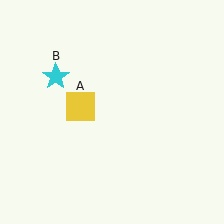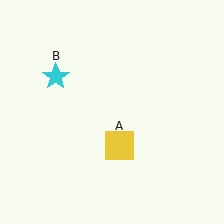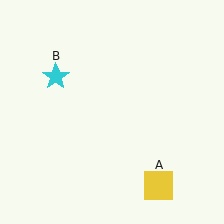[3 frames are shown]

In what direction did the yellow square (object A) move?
The yellow square (object A) moved down and to the right.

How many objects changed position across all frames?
1 object changed position: yellow square (object A).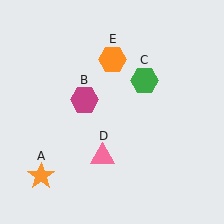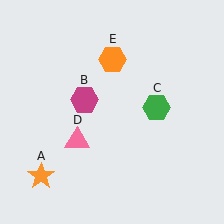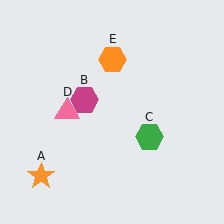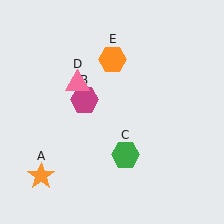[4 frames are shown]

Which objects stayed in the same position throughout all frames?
Orange star (object A) and magenta hexagon (object B) and orange hexagon (object E) remained stationary.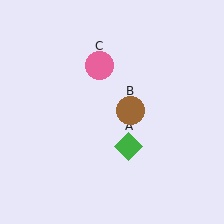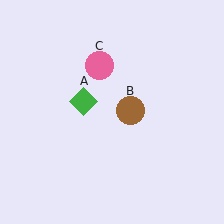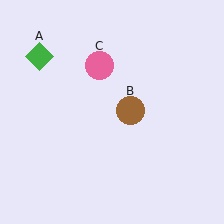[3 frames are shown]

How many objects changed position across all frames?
1 object changed position: green diamond (object A).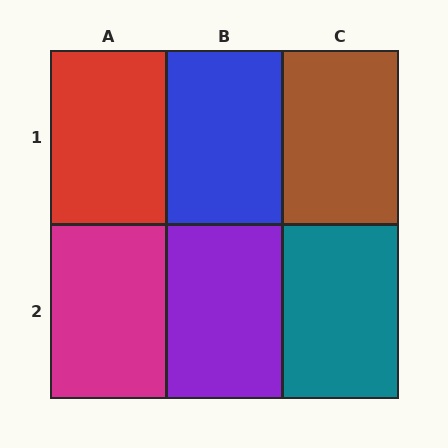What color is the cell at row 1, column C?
Brown.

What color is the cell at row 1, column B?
Blue.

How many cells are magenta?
1 cell is magenta.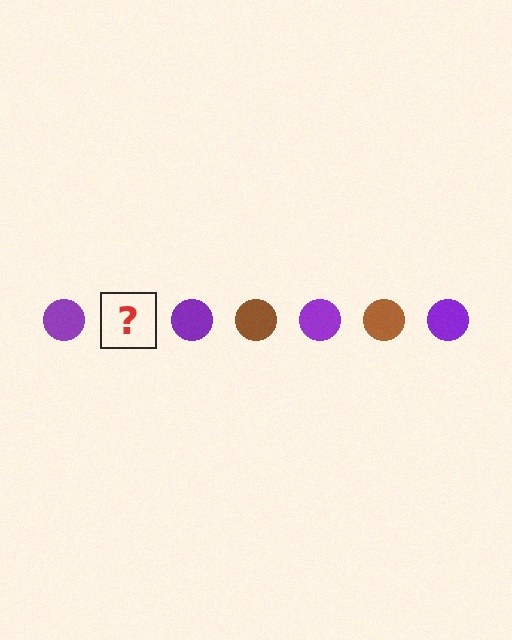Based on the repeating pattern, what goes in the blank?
The blank should be a brown circle.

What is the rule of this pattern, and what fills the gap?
The rule is that the pattern cycles through purple, brown circles. The gap should be filled with a brown circle.